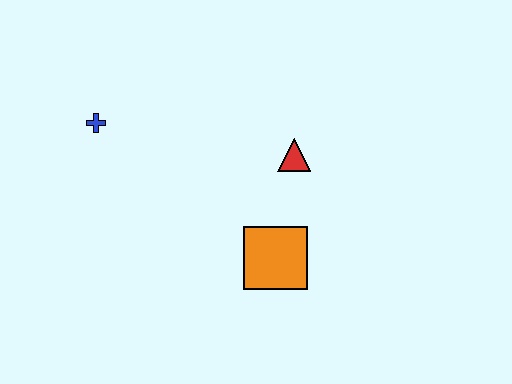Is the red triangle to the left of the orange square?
No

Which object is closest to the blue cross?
The red triangle is closest to the blue cross.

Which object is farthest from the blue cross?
The orange square is farthest from the blue cross.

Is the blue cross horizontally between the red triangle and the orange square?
No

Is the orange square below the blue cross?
Yes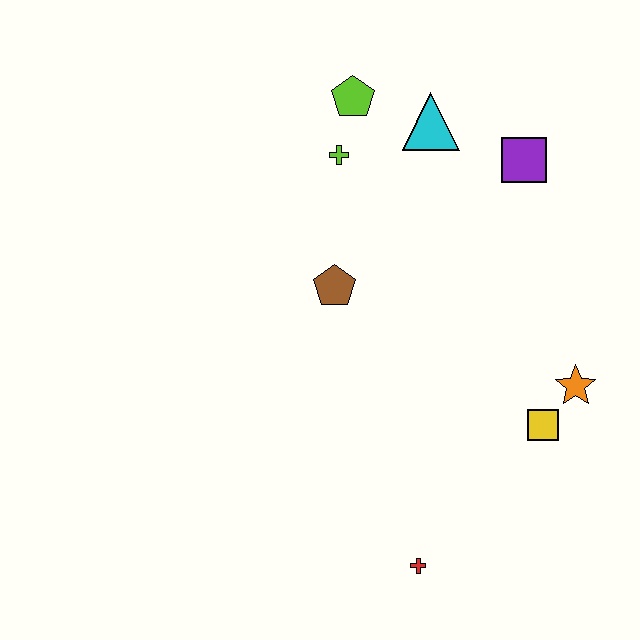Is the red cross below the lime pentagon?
Yes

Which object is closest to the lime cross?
The lime pentagon is closest to the lime cross.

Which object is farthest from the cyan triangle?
The red cross is farthest from the cyan triangle.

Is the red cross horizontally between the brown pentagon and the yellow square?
Yes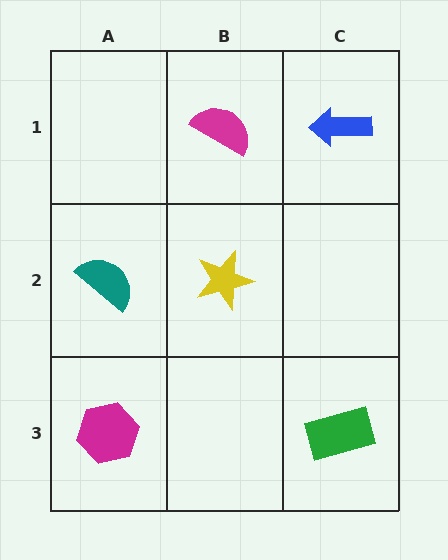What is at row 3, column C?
A green rectangle.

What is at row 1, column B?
A magenta semicircle.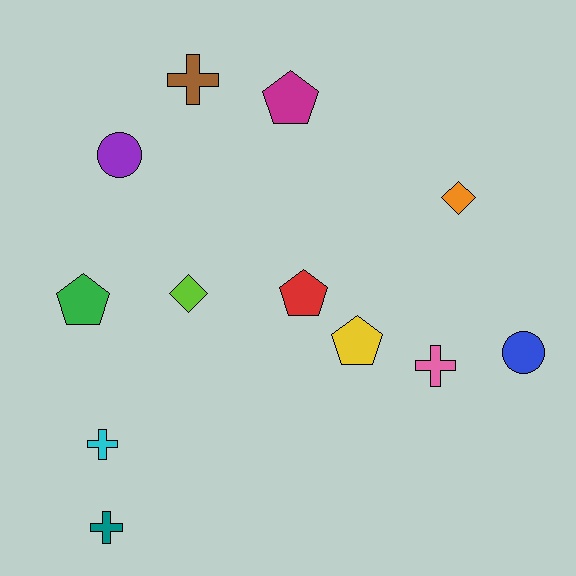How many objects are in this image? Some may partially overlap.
There are 12 objects.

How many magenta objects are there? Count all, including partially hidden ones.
There is 1 magenta object.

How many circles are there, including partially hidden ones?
There are 2 circles.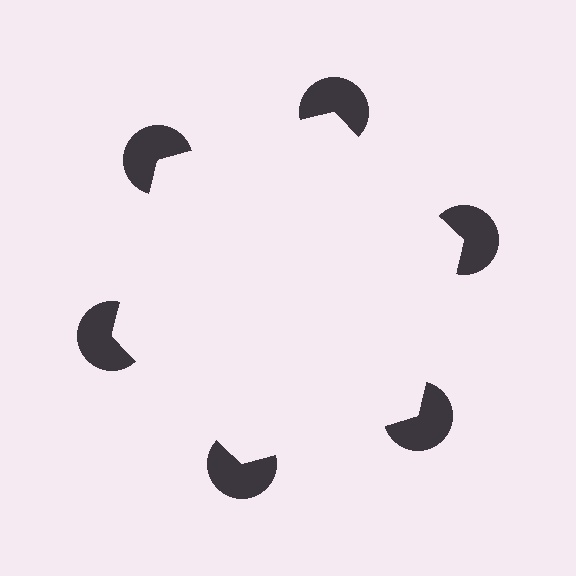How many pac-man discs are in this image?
There are 6 — one at each vertex of the illusory hexagon.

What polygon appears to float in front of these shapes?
An illusory hexagon — its edges are inferred from the aligned wedge cuts in the pac-man discs, not physically drawn.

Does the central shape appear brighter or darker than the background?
It typically appears slightly brighter than the background, even though no actual brightness change is drawn.